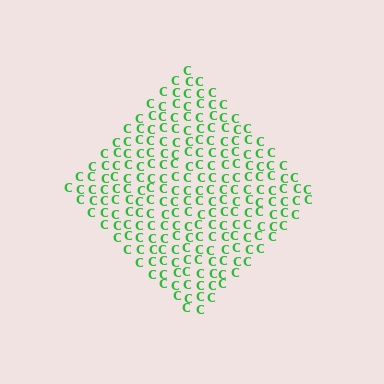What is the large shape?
The large shape is a diamond.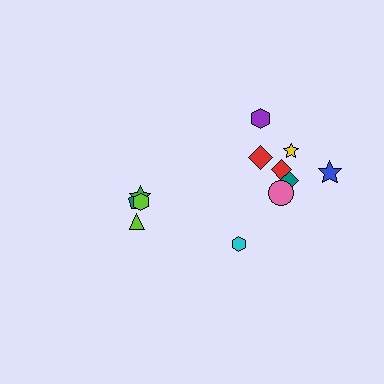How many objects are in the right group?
There are 8 objects.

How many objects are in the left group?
There are 4 objects.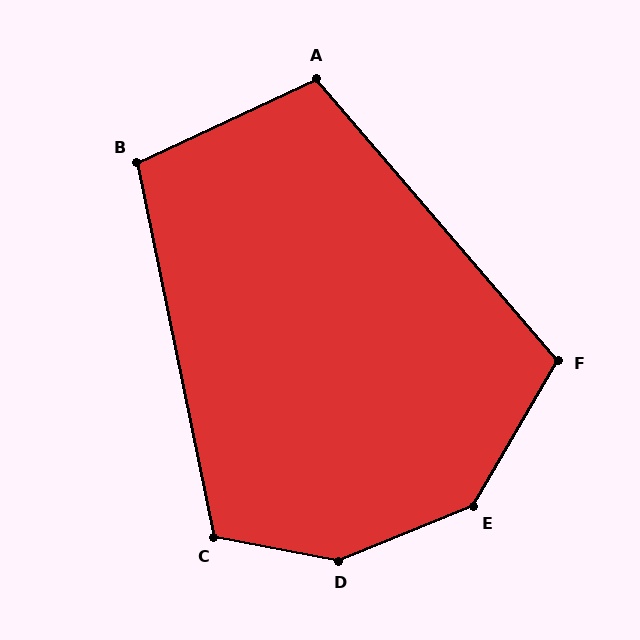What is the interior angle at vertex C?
Approximately 112 degrees (obtuse).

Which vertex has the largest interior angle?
D, at approximately 147 degrees.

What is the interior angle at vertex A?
Approximately 106 degrees (obtuse).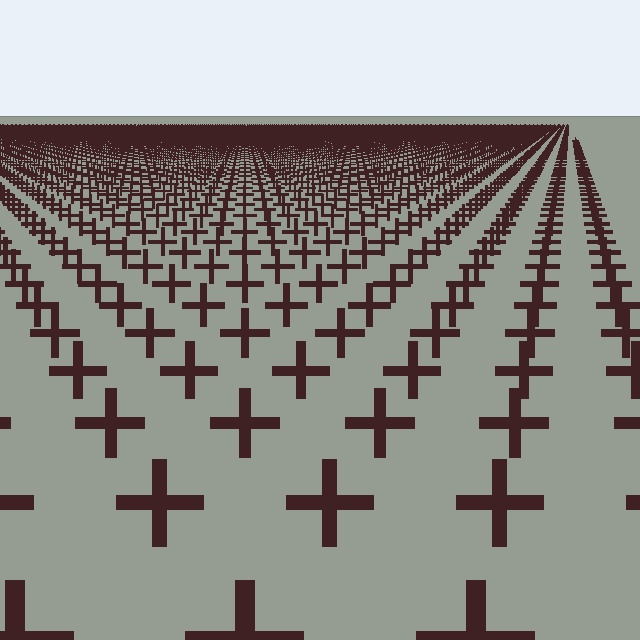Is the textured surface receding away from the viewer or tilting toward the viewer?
The surface is receding away from the viewer. Texture elements get smaller and denser toward the top.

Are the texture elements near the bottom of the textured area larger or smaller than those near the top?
Larger. Near the bottom, elements are closer to the viewer and appear at a bigger on-screen size.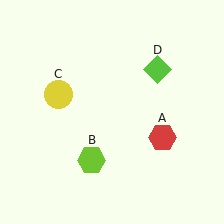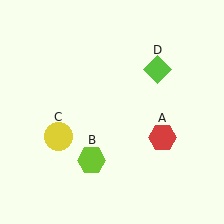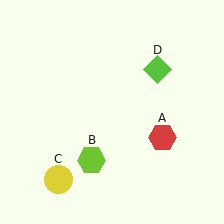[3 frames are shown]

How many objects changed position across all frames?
1 object changed position: yellow circle (object C).